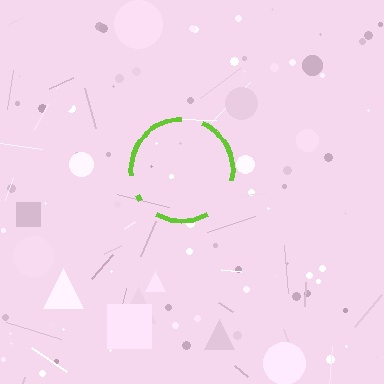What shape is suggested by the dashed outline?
The dashed outline suggests a circle.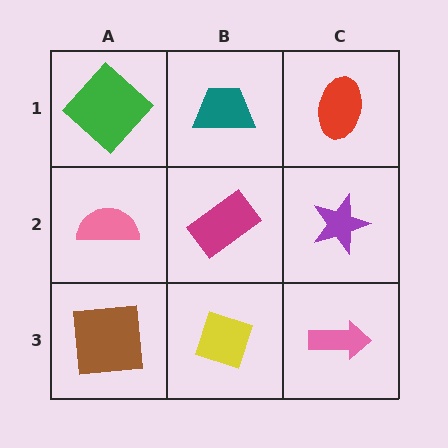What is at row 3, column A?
A brown square.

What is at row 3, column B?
A yellow diamond.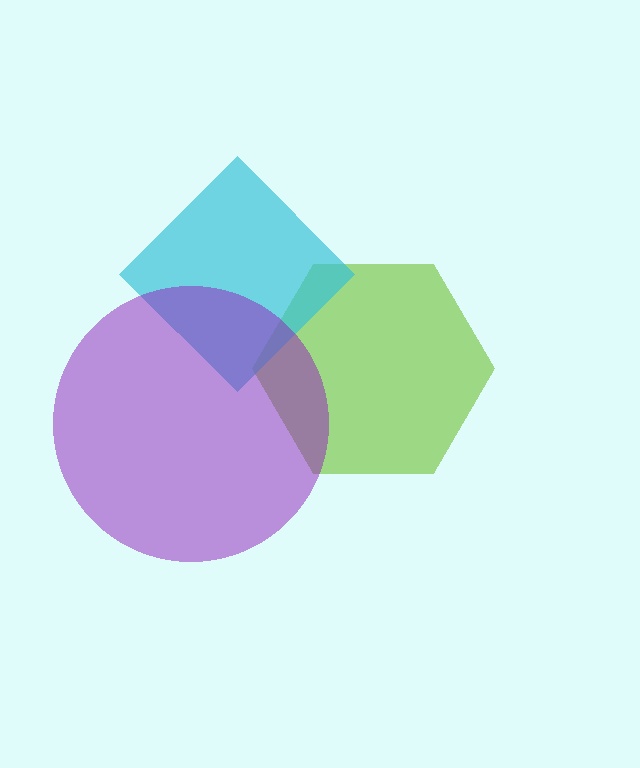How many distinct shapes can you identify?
There are 3 distinct shapes: a lime hexagon, a cyan diamond, a purple circle.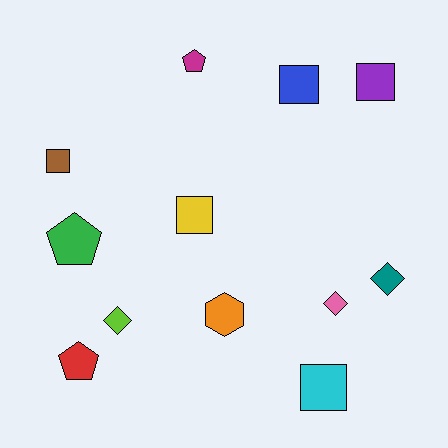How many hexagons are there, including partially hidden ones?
There is 1 hexagon.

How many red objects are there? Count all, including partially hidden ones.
There is 1 red object.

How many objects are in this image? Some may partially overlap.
There are 12 objects.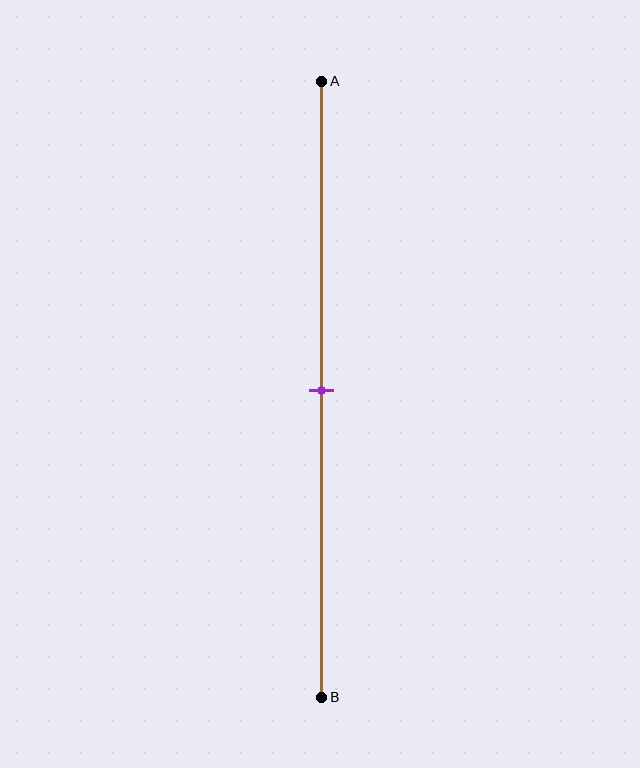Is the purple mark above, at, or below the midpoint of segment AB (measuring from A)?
The purple mark is approximately at the midpoint of segment AB.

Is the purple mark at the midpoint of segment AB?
Yes, the mark is approximately at the midpoint.